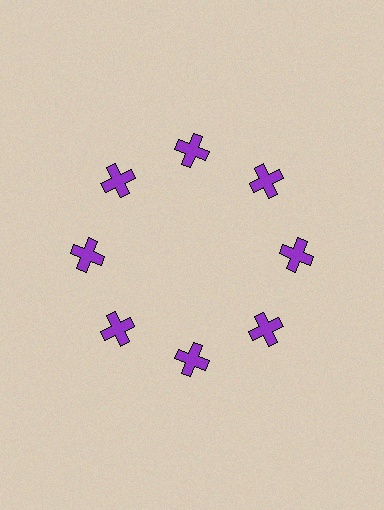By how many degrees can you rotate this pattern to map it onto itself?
The pattern maps onto itself every 45 degrees of rotation.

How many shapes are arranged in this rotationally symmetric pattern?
There are 8 shapes, arranged in 8 groups of 1.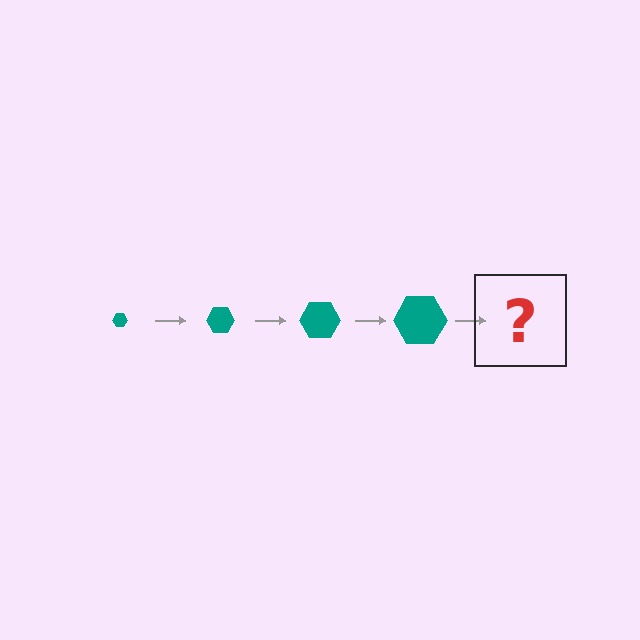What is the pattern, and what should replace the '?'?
The pattern is that the hexagon gets progressively larger each step. The '?' should be a teal hexagon, larger than the previous one.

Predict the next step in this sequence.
The next step is a teal hexagon, larger than the previous one.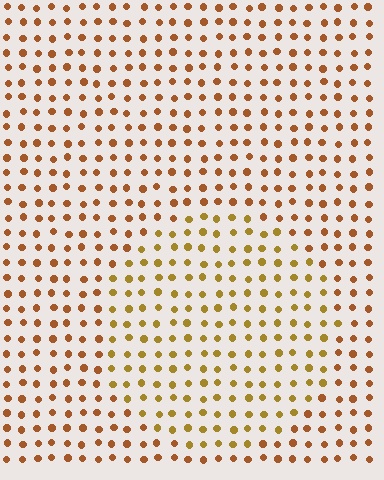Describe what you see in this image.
The image is filled with small brown elements in a uniform arrangement. A circle-shaped region is visible where the elements are tinted to a slightly different hue, forming a subtle color boundary.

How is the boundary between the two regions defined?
The boundary is defined purely by a slight shift in hue (about 23 degrees). Spacing, size, and orientation are identical on both sides.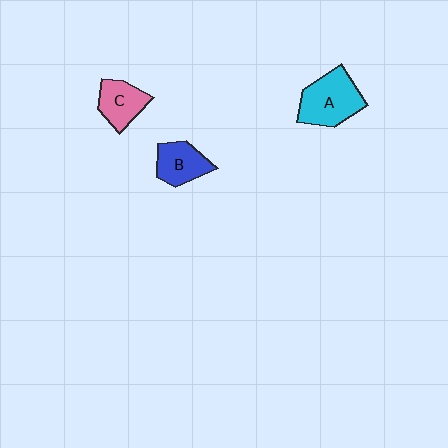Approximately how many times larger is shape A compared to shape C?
Approximately 1.5 times.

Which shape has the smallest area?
Shape C (pink).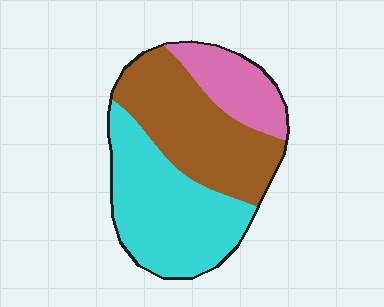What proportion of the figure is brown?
Brown takes up between a quarter and a half of the figure.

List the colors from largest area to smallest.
From largest to smallest: cyan, brown, pink.